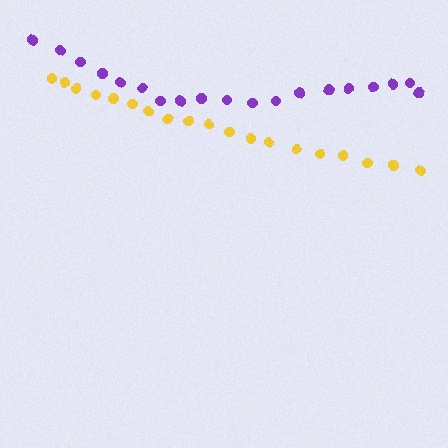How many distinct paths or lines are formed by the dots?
There are 2 distinct paths.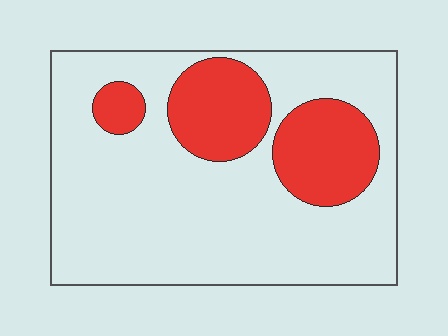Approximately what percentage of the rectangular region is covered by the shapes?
Approximately 25%.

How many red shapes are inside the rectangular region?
3.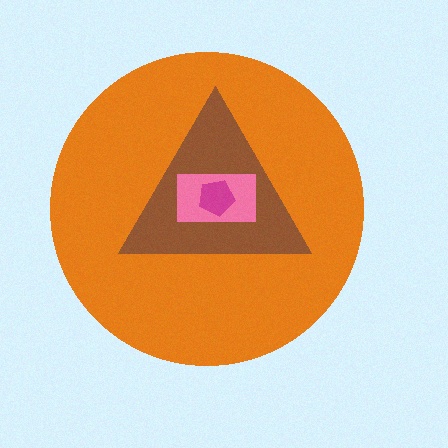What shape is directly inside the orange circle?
The brown triangle.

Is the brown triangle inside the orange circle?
Yes.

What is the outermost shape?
The orange circle.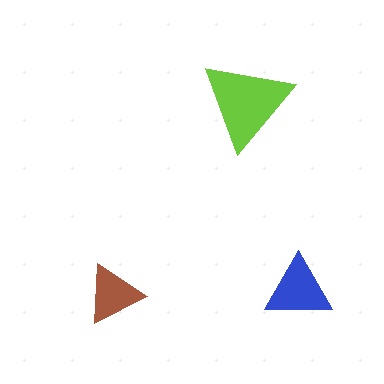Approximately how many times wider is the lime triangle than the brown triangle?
About 1.5 times wider.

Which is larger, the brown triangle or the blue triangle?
The blue one.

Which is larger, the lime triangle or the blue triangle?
The lime one.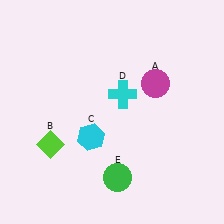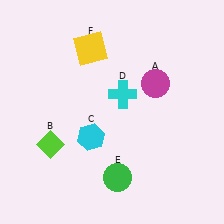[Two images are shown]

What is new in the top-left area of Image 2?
A yellow square (F) was added in the top-left area of Image 2.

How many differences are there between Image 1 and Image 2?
There is 1 difference between the two images.